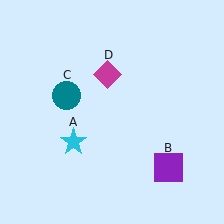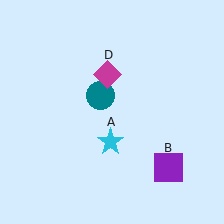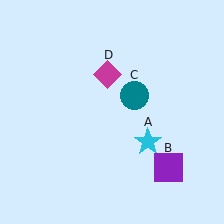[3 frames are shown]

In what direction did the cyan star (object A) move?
The cyan star (object A) moved right.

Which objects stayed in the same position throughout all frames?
Purple square (object B) and magenta diamond (object D) remained stationary.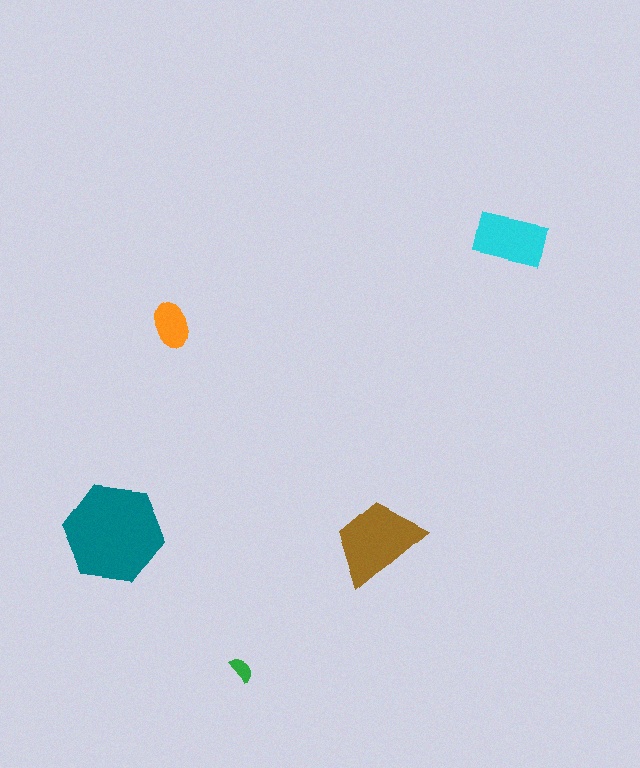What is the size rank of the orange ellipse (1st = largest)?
4th.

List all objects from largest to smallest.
The teal hexagon, the brown trapezoid, the cyan rectangle, the orange ellipse, the green semicircle.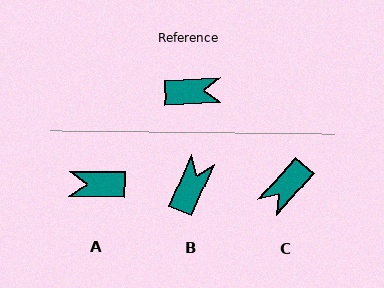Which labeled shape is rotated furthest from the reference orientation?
A, about 176 degrees away.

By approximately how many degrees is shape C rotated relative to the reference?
Approximately 135 degrees clockwise.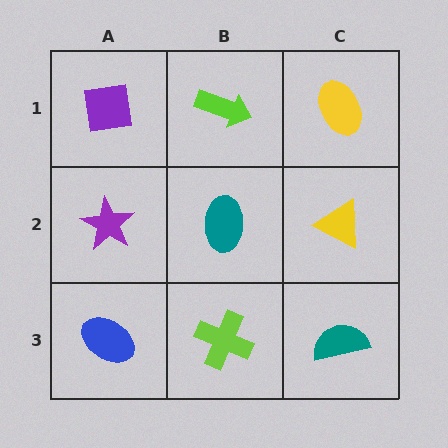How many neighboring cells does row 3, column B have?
3.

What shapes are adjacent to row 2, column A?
A purple square (row 1, column A), a blue ellipse (row 3, column A), a teal ellipse (row 2, column B).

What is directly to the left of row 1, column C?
A lime arrow.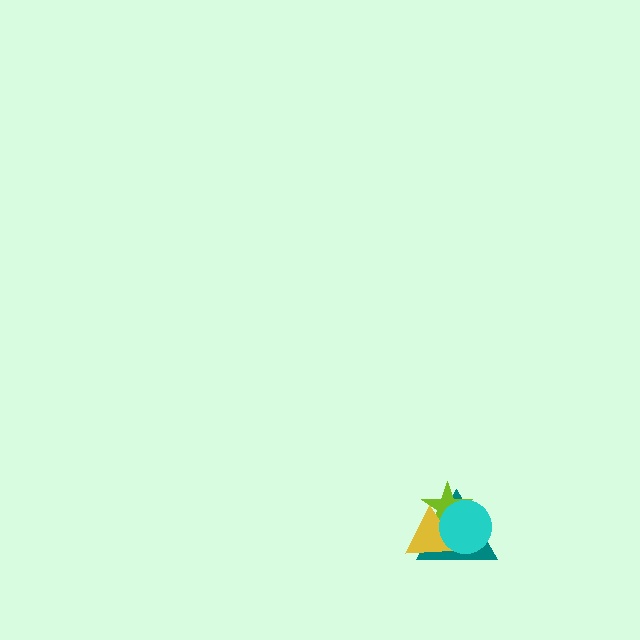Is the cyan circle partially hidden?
No, no other shape covers it.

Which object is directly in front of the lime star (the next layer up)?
The yellow triangle is directly in front of the lime star.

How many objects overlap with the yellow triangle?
3 objects overlap with the yellow triangle.